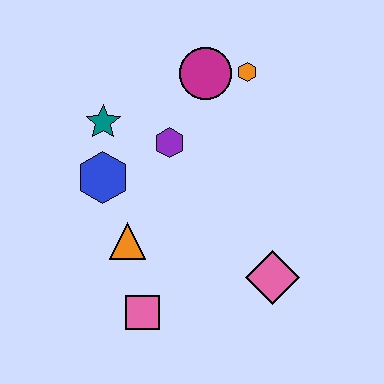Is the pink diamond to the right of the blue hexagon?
Yes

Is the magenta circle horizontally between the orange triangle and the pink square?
No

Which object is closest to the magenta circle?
The orange hexagon is closest to the magenta circle.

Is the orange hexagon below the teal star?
No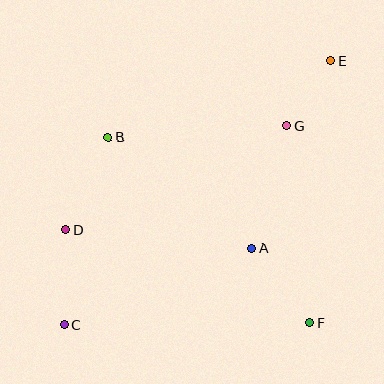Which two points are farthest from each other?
Points C and E are farthest from each other.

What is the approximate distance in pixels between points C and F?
The distance between C and F is approximately 246 pixels.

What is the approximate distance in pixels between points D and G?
The distance between D and G is approximately 244 pixels.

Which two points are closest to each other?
Points E and G are closest to each other.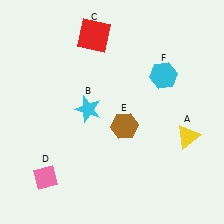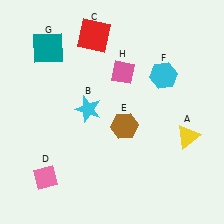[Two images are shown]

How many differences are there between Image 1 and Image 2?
There are 2 differences between the two images.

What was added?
A teal square (G), a pink diamond (H) were added in Image 2.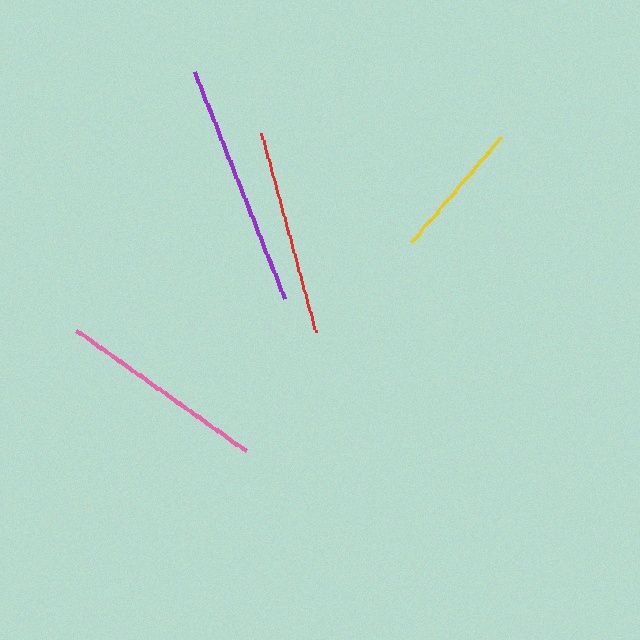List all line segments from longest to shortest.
From longest to shortest: purple, pink, red, yellow.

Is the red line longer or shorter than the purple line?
The purple line is longer than the red line.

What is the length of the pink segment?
The pink segment is approximately 208 pixels long.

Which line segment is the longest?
The purple line is the longest at approximately 244 pixels.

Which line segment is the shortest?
The yellow line is the shortest at approximately 138 pixels.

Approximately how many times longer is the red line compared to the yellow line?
The red line is approximately 1.5 times the length of the yellow line.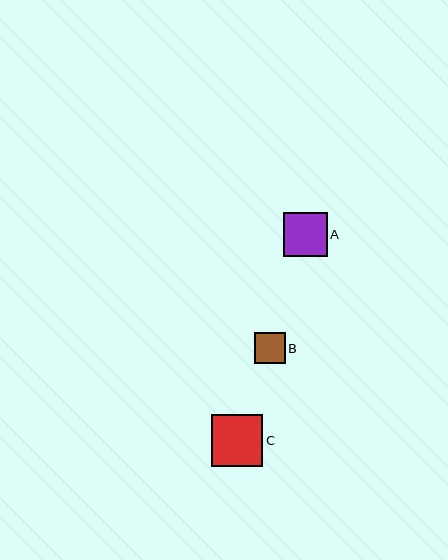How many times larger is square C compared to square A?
Square C is approximately 1.2 times the size of square A.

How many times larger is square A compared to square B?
Square A is approximately 1.4 times the size of square B.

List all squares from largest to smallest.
From largest to smallest: C, A, B.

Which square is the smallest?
Square B is the smallest with a size of approximately 31 pixels.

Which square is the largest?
Square C is the largest with a size of approximately 52 pixels.